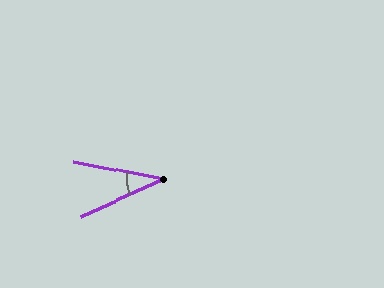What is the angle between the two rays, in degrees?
Approximately 36 degrees.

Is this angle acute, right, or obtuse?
It is acute.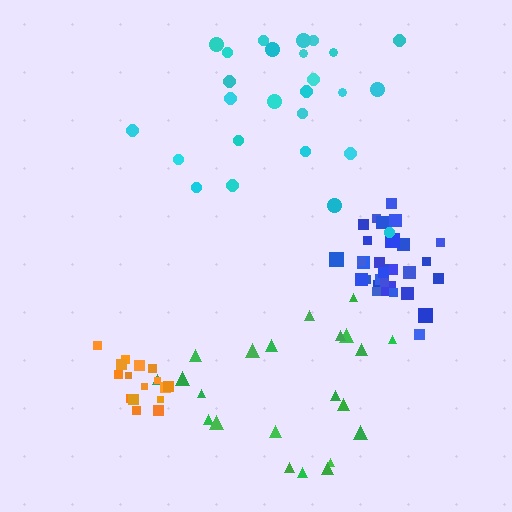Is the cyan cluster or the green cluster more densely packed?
Green.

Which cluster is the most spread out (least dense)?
Cyan.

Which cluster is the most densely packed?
Orange.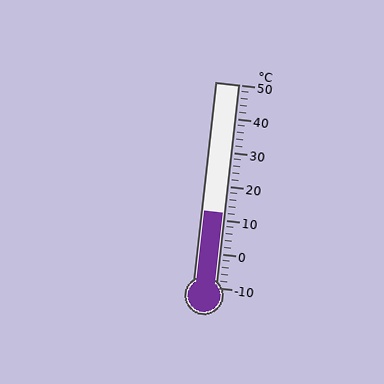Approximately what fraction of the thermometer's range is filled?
The thermometer is filled to approximately 35% of its range.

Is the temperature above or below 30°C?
The temperature is below 30°C.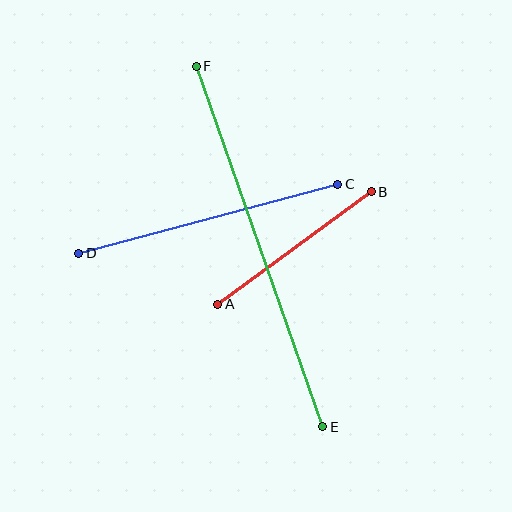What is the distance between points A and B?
The distance is approximately 190 pixels.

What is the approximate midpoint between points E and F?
The midpoint is at approximately (260, 246) pixels.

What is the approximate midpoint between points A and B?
The midpoint is at approximately (295, 248) pixels.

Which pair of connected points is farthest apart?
Points E and F are farthest apart.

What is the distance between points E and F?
The distance is approximately 382 pixels.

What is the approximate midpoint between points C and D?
The midpoint is at approximately (208, 219) pixels.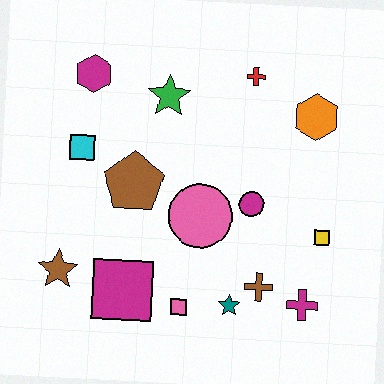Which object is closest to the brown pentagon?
The cyan square is closest to the brown pentagon.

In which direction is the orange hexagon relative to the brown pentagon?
The orange hexagon is to the right of the brown pentagon.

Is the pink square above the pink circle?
No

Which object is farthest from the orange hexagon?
The brown star is farthest from the orange hexagon.